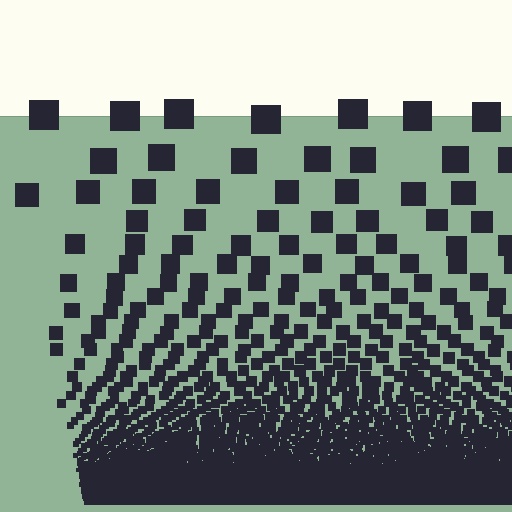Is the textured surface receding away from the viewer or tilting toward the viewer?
The surface appears to tilt toward the viewer. Texture elements get larger and sparser toward the top.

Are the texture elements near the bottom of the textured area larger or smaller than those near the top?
Smaller. The gradient is inverted — elements near the bottom are smaller and denser.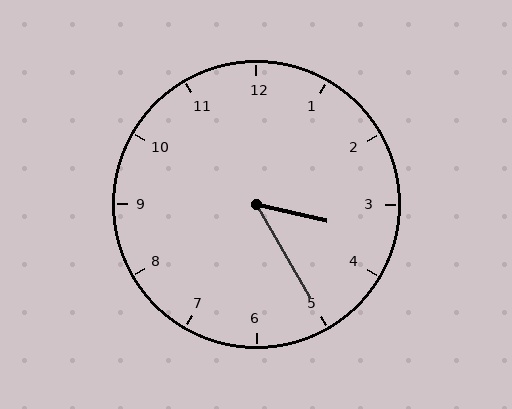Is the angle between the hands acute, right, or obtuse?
It is acute.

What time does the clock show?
3:25.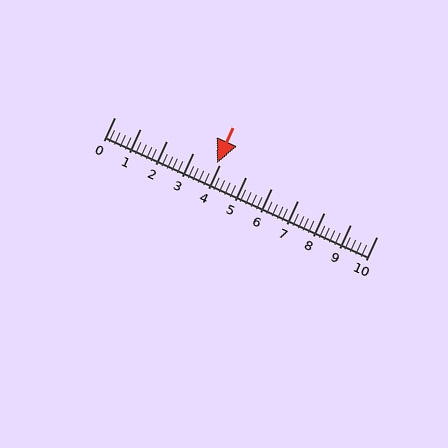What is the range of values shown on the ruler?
The ruler shows values from 0 to 10.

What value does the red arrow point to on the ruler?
The red arrow points to approximately 3.9.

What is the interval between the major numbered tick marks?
The major tick marks are spaced 1 units apart.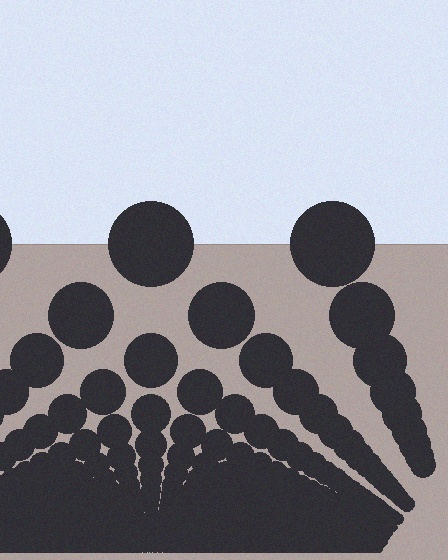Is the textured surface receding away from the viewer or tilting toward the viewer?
The surface appears to tilt toward the viewer. Texture elements get larger and sparser toward the top.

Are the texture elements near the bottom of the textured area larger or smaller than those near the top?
Smaller. The gradient is inverted — elements near the bottom are smaller and denser.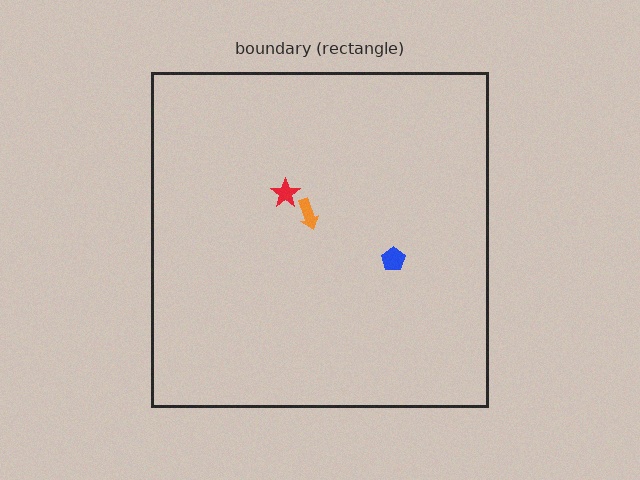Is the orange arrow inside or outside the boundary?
Inside.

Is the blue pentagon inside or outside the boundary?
Inside.